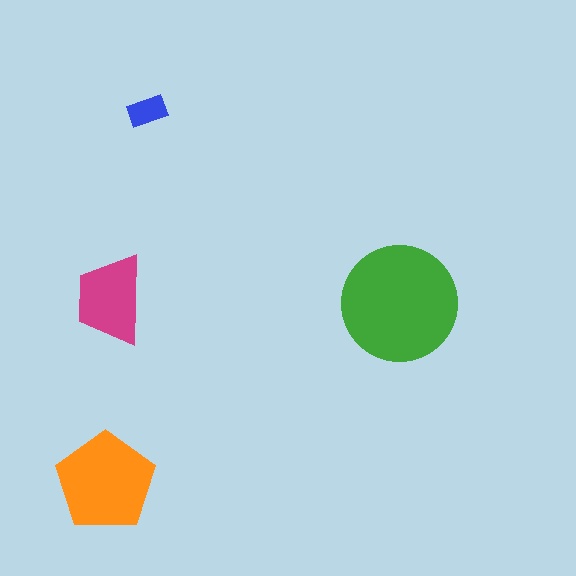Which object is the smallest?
The blue rectangle.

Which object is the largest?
The green circle.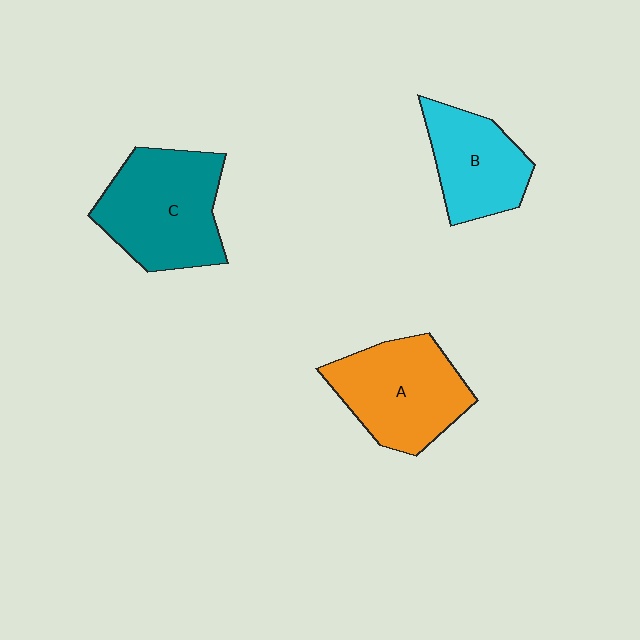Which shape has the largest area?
Shape C (teal).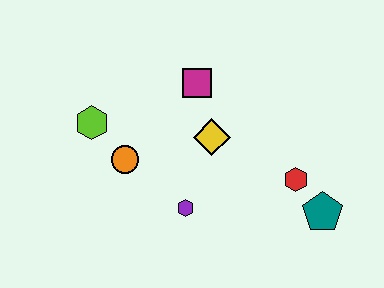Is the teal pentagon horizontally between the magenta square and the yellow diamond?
No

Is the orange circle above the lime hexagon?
No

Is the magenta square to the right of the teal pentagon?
No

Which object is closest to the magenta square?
The yellow diamond is closest to the magenta square.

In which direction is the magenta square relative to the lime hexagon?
The magenta square is to the right of the lime hexagon.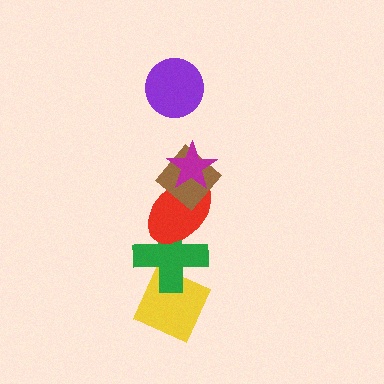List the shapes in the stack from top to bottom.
From top to bottom: the purple circle, the magenta star, the brown diamond, the red ellipse, the green cross, the yellow diamond.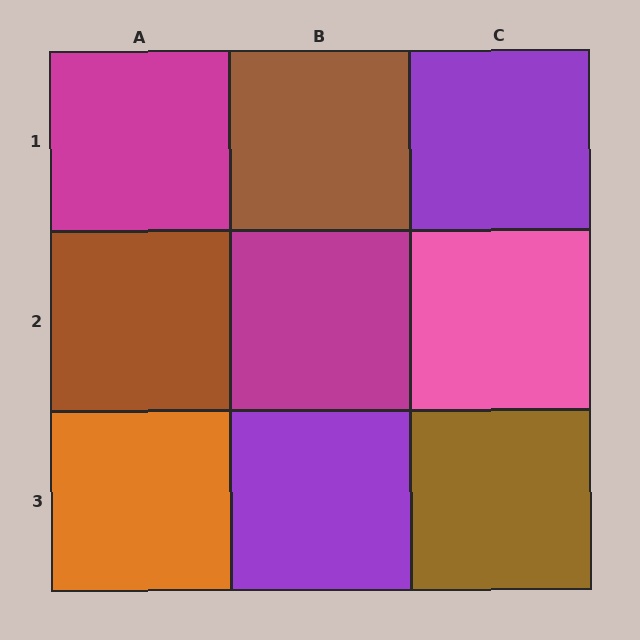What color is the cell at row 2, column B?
Magenta.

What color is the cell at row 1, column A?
Magenta.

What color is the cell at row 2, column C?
Pink.